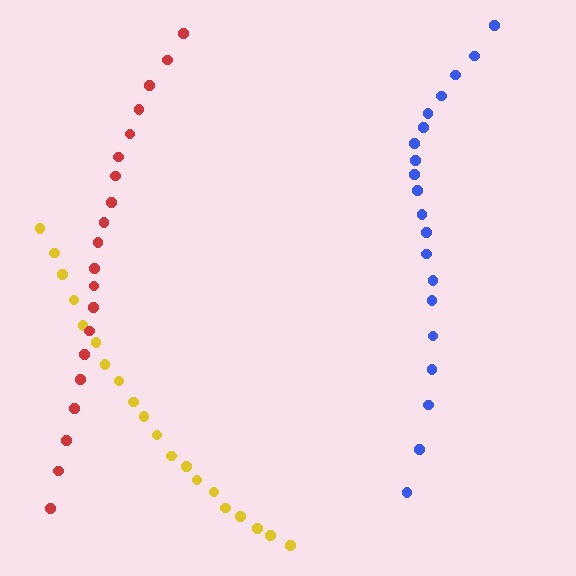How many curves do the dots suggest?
There are 3 distinct paths.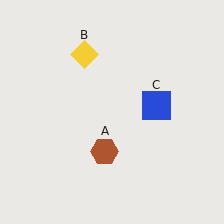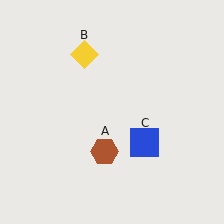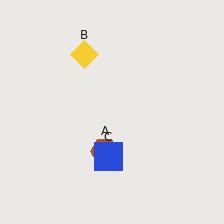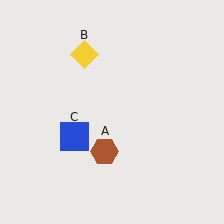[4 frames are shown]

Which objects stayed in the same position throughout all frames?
Brown hexagon (object A) and yellow diamond (object B) remained stationary.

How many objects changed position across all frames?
1 object changed position: blue square (object C).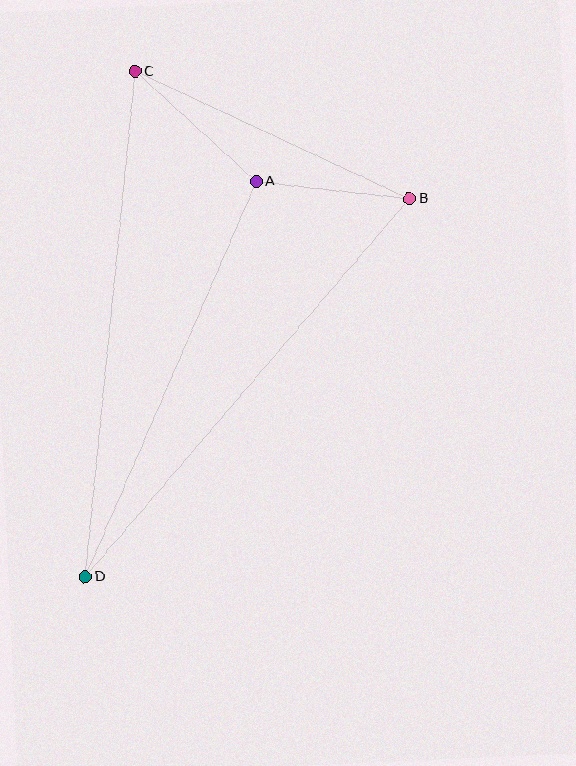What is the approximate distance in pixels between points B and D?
The distance between B and D is approximately 498 pixels.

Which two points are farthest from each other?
Points C and D are farthest from each other.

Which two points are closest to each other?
Points A and B are closest to each other.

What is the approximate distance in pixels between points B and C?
The distance between B and C is approximately 302 pixels.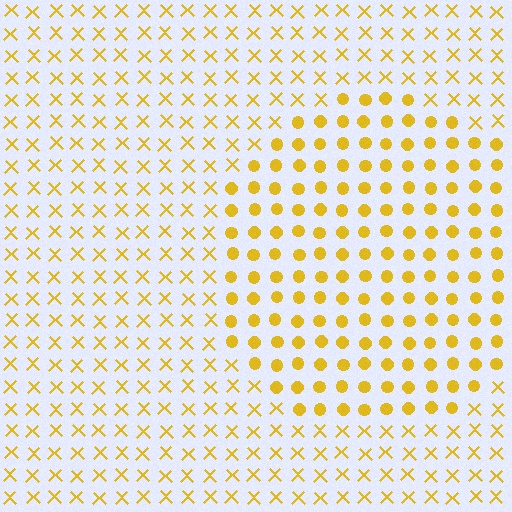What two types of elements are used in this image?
The image uses circles inside the circle region and X marks outside it.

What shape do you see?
I see a circle.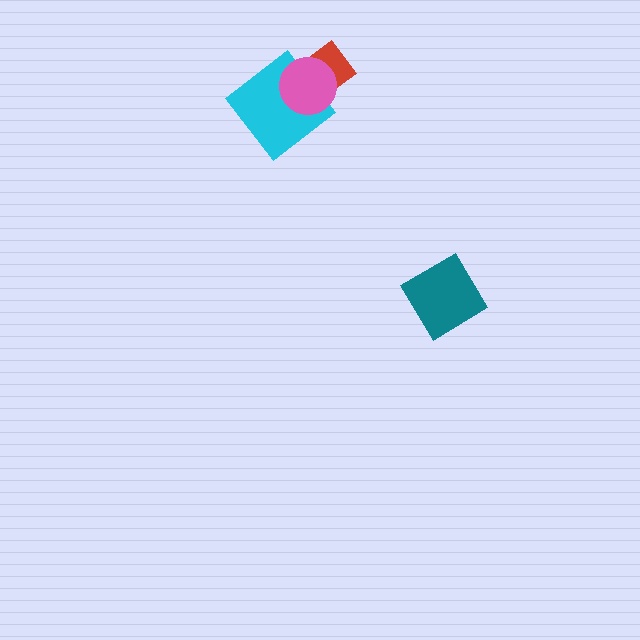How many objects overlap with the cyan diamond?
2 objects overlap with the cyan diamond.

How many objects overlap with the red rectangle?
2 objects overlap with the red rectangle.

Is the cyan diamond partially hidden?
Yes, it is partially covered by another shape.